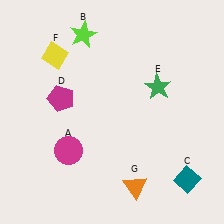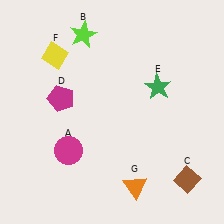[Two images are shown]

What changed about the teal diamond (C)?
In Image 1, C is teal. In Image 2, it changed to brown.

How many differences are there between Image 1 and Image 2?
There is 1 difference between the two images.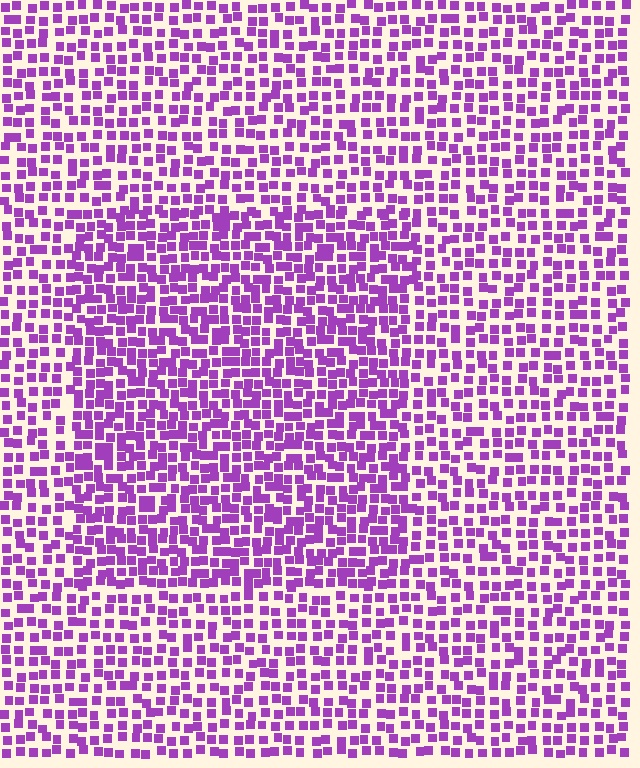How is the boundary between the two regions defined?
The boundary is defined by a change in element density (approximately 1.5x ratio). All elements are the same color, size, and shape.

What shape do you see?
I see a rectangle.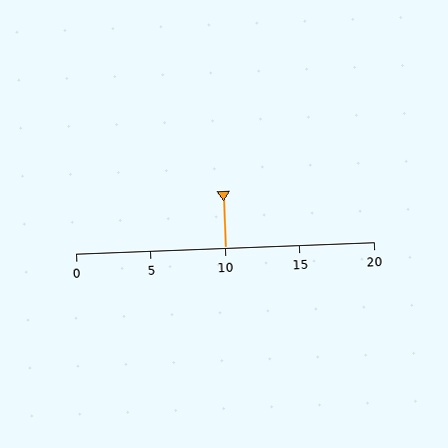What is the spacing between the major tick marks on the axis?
The major ticks are spaced 5 apart.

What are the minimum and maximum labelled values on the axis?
The axis runs from 0 to 20.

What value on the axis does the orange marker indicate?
The marker indicates approximately 10.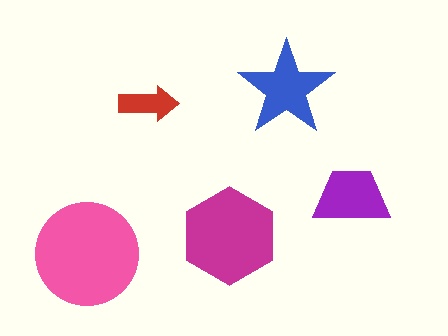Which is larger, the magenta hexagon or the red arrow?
The magenta hexagon.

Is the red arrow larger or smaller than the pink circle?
Smaller.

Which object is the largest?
The pink circle.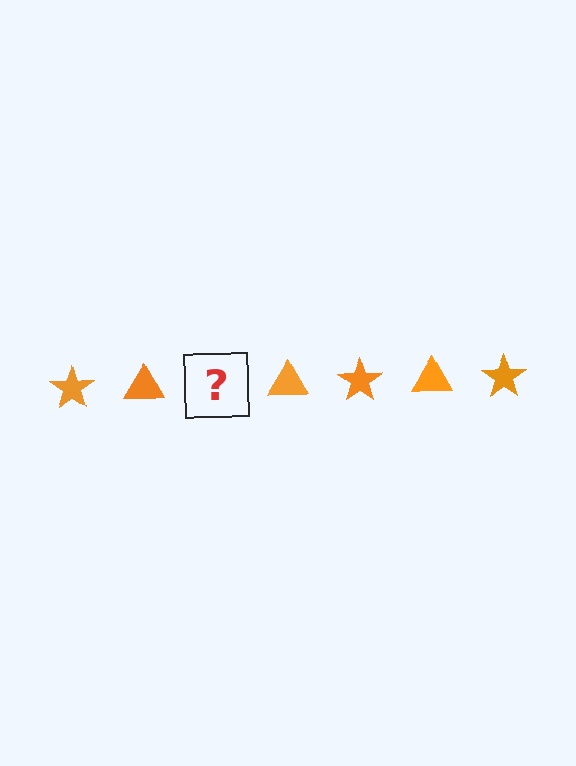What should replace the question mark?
The question mark should be replaced with an orange star.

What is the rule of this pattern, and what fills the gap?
The rule is that the pattern cycles through star, triangle shapes in orange. The gap should be filled with an orange star.